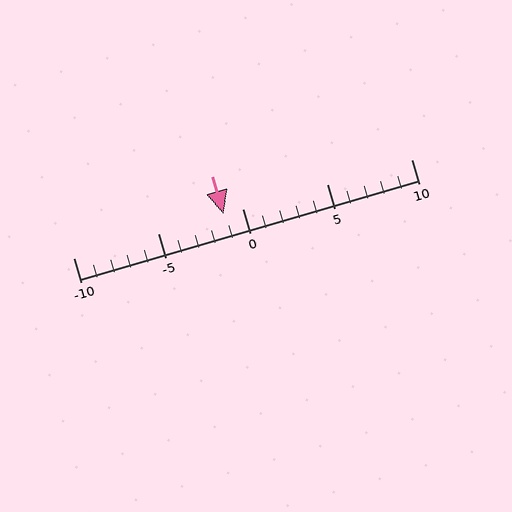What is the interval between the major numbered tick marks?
The major tick marks are spaced 5 units apart.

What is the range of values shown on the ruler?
The ruler shows values from -10 to 10.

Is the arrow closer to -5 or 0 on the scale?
The arrow is closer to 0.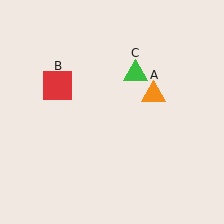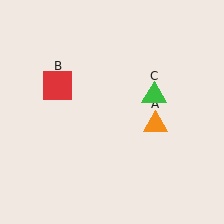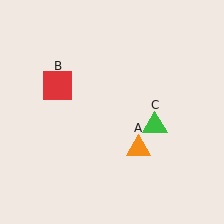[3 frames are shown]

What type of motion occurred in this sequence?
The orange triangle (object A), green triangle (object C) rotated clockwise around the center of the scene.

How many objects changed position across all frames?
2 objects changed position: orange triangle (object A), green triangle (object C).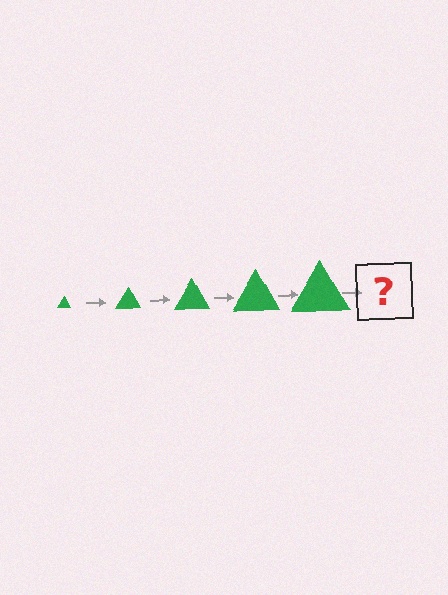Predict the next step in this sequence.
The next step is a green triangle, larger than the previous one.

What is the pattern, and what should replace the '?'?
The pattern is that the triangle gets progressively larger each step. The '?' should be a green triangle, larger than the previous one.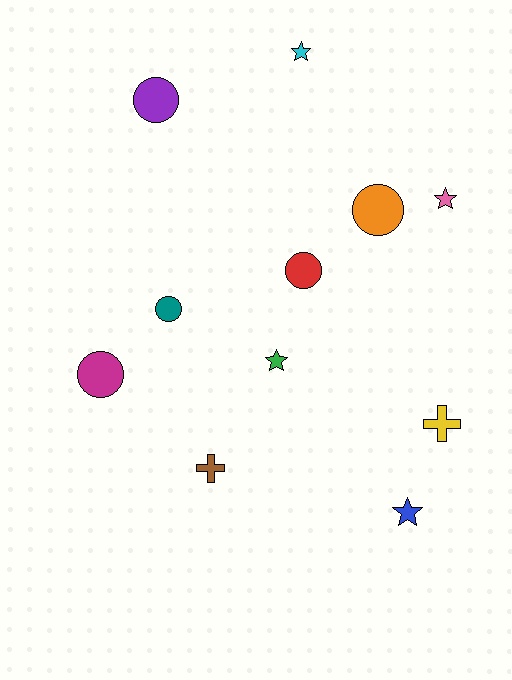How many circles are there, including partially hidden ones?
There are 5 circles.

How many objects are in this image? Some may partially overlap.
There are 11 objects.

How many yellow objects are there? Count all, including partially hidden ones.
There is 1 yellow object.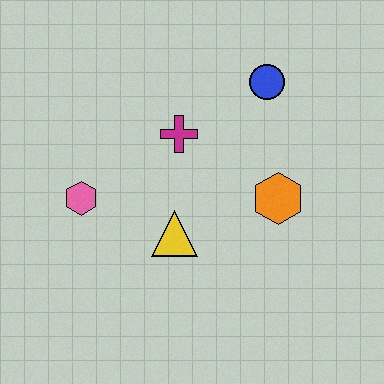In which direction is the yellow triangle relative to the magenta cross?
The yellow triangle is below the magenta cross.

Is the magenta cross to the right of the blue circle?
No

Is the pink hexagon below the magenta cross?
Yes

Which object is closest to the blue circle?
The magenta cross is closest to the blue circle.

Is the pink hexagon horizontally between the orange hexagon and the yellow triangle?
No